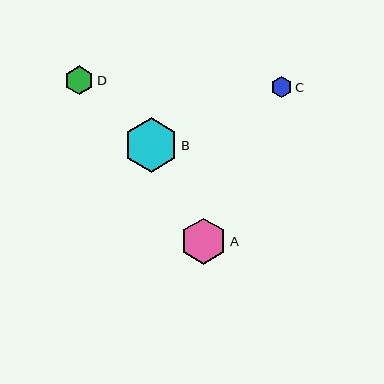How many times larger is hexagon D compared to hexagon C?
Hexagon D is approximately 1.4 times the size of hexagon C.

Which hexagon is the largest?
Hexagon B is the largest with a size of approximately 54 pixels.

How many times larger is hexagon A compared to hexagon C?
Hexagon A is approximately 2.2 times the size of hexagon C.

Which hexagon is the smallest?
Hexagon C is the smallest with a size of approximately 21 pixels.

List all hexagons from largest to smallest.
From largest to smallest: B, A, D, C.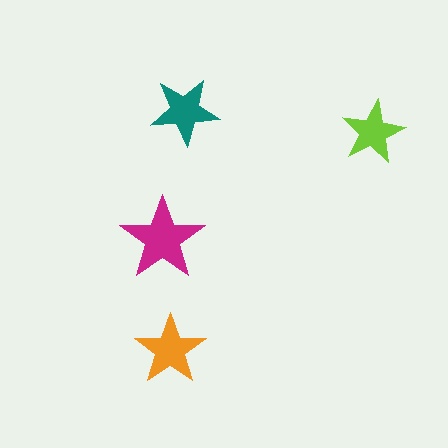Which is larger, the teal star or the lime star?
The teal one.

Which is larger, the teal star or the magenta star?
The magenta one.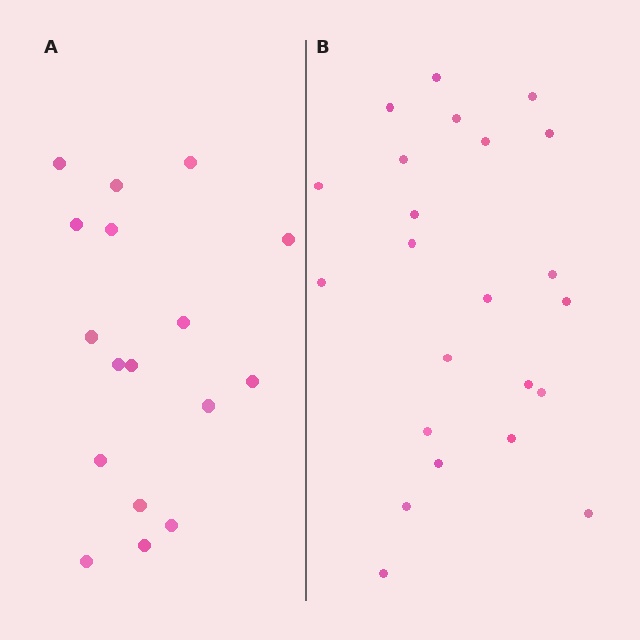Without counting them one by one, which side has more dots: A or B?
Region B (the right region) has more dots.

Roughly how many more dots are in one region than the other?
Region B has about 6 more dots than region A.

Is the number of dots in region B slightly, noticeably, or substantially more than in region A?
Region B has noticeably more, but not dramatically so. The ratio is roughly 1.4 to 1.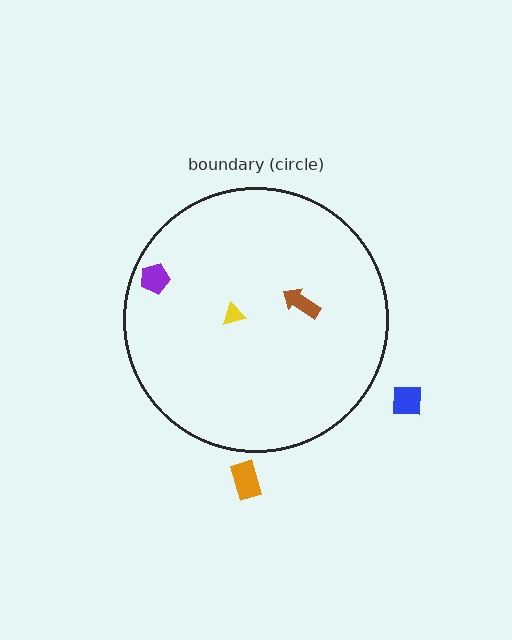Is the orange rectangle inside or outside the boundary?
Outside.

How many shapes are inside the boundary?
3 inside, 2 outside.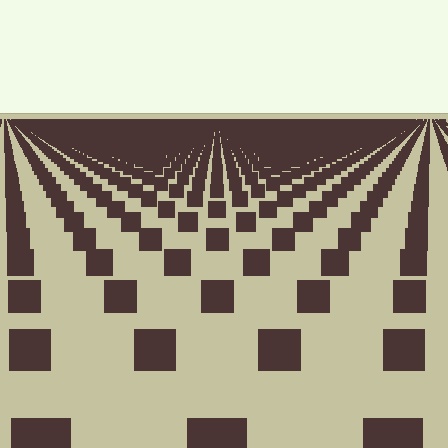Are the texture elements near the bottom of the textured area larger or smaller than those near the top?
Larger. Near the bottom, elements are closer to the viewer and appear at a bigger on-screen size.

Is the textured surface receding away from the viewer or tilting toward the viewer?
The surface is receding away from the viewer. Texture elements get smaller and denser toward the top.